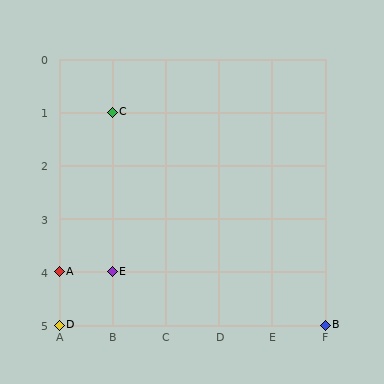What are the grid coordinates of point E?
Point E is at grid coordinates (B, 4).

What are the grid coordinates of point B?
Point B is at grid coordinates (F, 5).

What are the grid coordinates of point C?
Point C is at grid coordinates (B, 1).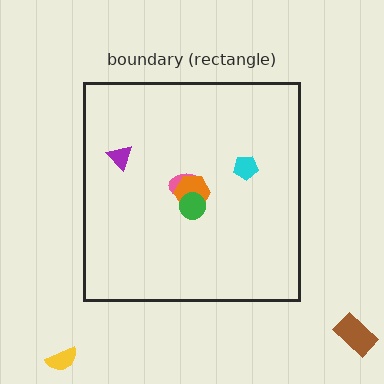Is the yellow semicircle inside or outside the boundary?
Outside.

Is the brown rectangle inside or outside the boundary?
Outside.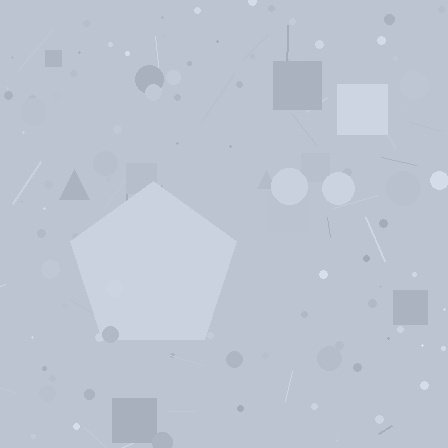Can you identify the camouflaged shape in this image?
The camouflaged shape is a pentagon.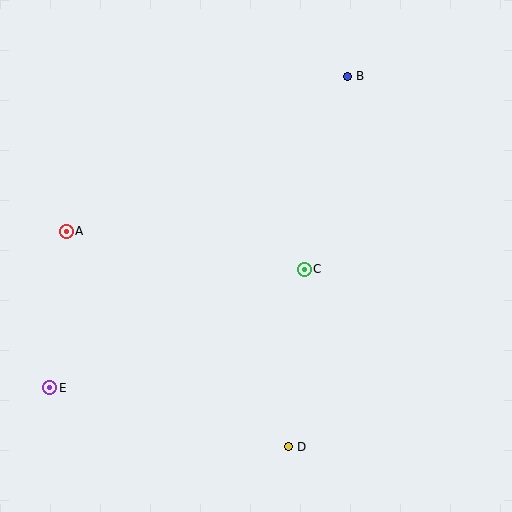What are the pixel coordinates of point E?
Point E is at (50, 388).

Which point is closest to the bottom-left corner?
Point E is closest to the bottom-left corner.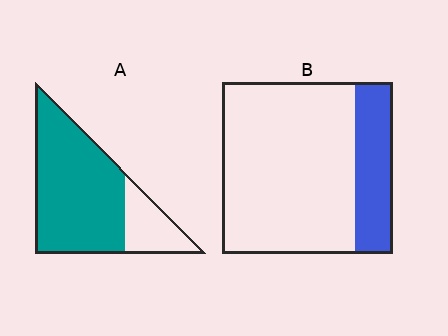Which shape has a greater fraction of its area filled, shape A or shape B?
Shape A.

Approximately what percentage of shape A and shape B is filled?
A is approximately 80% and B is approximately 20%.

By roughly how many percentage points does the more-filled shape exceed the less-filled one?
By roughly 55 percentage points (A over B).